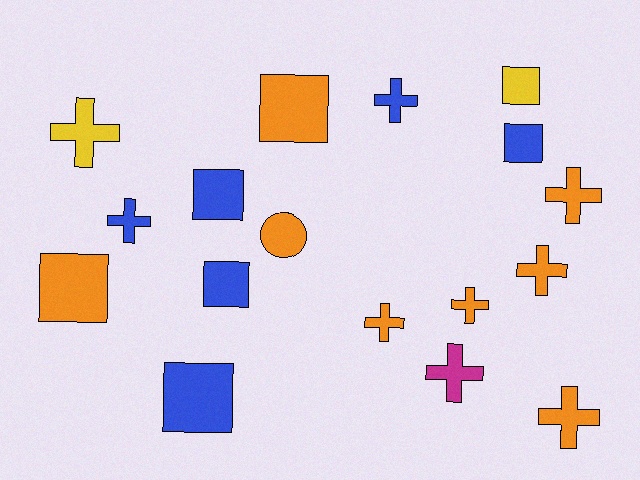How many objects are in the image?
There are 17 objects.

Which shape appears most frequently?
Cross, with 9 objects.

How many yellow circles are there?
There are no yellow circles.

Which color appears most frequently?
Orange, with 8 objects.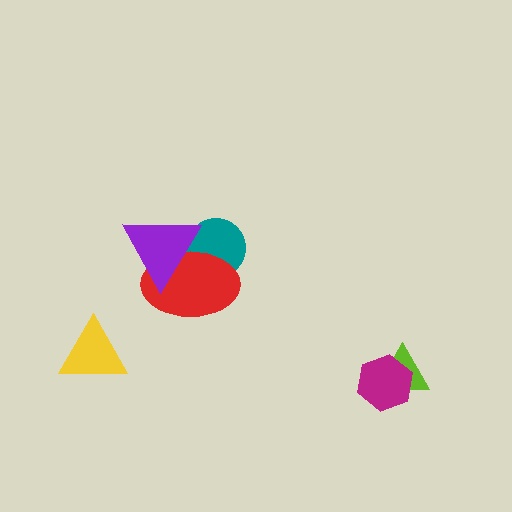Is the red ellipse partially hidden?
Yes, it is partially covered by another shape.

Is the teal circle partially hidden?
Yes, it is partially covered by another shape.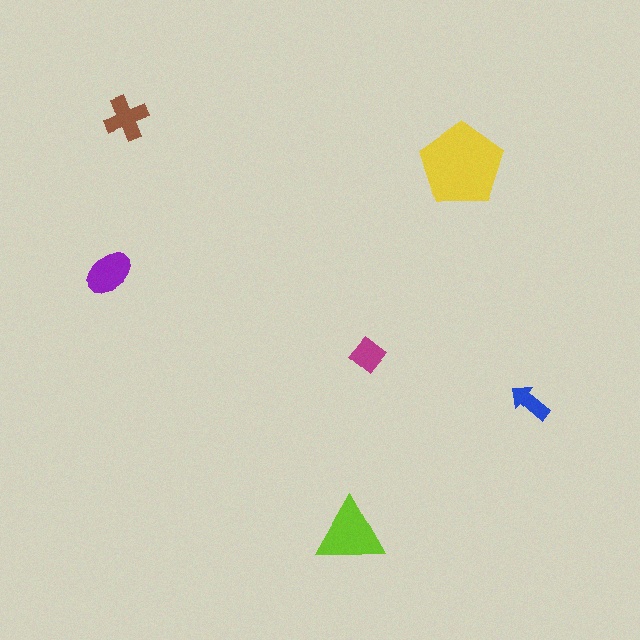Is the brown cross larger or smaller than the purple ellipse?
Smaller.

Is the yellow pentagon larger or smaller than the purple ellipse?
Larger.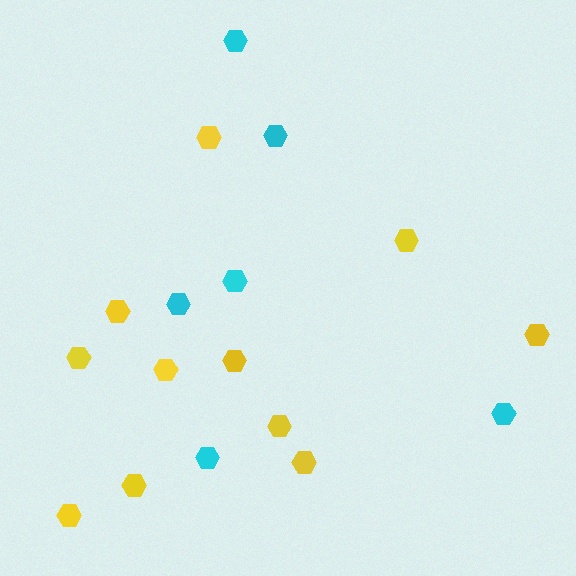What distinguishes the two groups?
There are 2 groups: one group of cyan hexagons (6) and one group of yellow hexagons (11).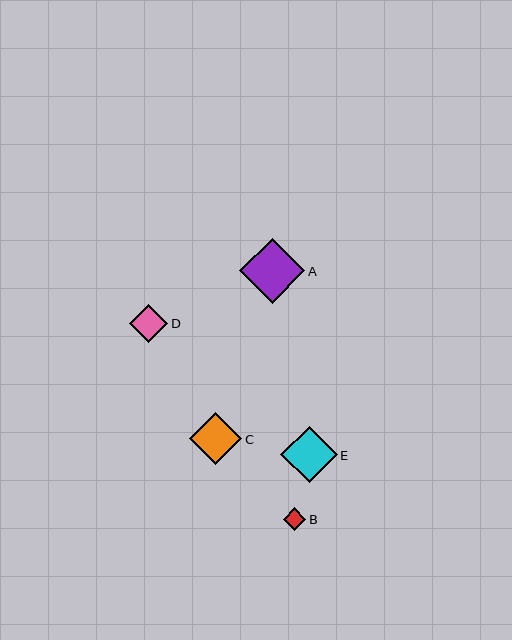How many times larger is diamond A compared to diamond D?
Diamond A is approximately 1.7 times the size of diamond D.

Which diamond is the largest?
Diamond A is the largest with a size of approximately 65 pixels.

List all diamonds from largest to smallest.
From largest to smallest: A, E, C, D, B.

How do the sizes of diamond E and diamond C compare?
Diamond E and diamond C are approximately the same size.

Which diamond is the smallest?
Diamond B is the smallest with a size of approximately 23 pixels.